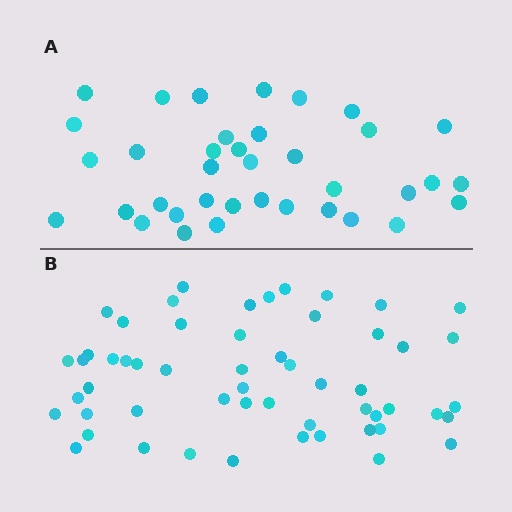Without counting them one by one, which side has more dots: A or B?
Region B (the bottom region) has more dots.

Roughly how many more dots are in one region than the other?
Region B has approximately 20 more dots than region A.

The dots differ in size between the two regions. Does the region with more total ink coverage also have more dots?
No. Region A has more total ink coverage because its dots are larger, but region B actually contains more individual dots. Total area can be misleading — the number of items is what matters here.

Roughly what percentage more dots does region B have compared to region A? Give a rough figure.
About 50% more.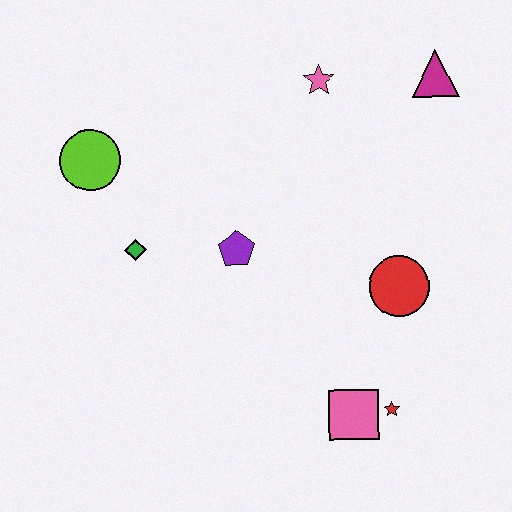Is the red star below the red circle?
Yes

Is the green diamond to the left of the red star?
Yes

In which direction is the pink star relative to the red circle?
The pink star is above the red circle.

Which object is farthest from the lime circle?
The red star is farthest from the lime circle.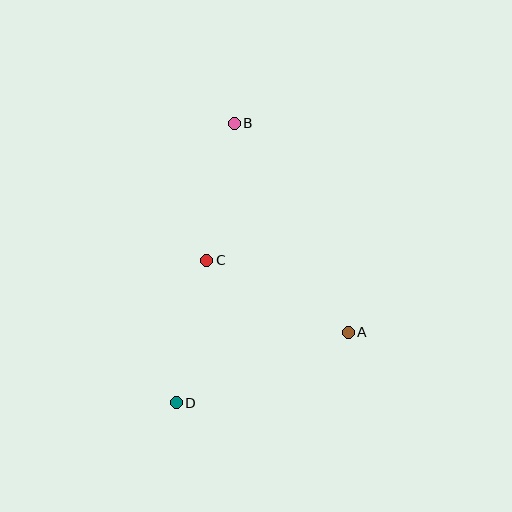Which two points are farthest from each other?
Points B and D are farthest from each other.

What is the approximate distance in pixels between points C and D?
The distance between C and D is approximately 146 pixels.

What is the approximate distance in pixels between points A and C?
The distance between A and C is approximately 159 pixels.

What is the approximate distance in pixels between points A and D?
The distance between A and D is approximately 186 pixels.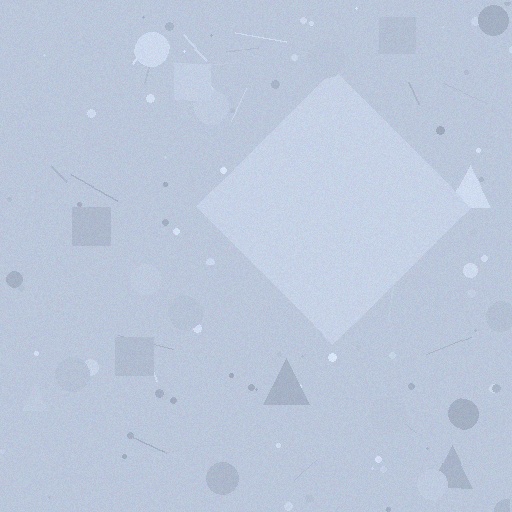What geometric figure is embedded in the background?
A diamond is embedded in the background.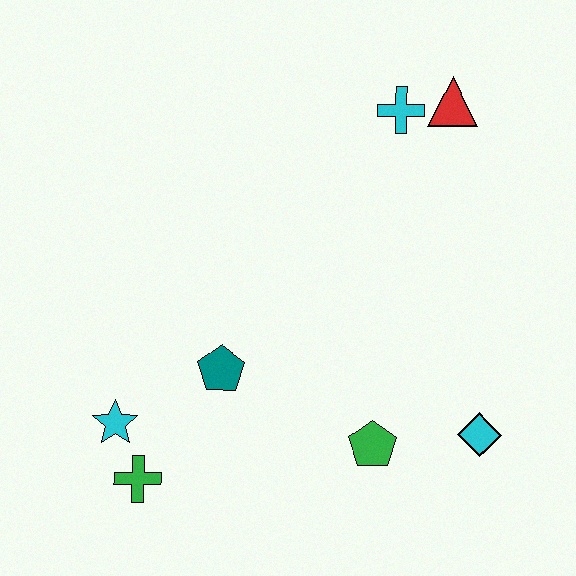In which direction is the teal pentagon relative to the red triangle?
The teal pentagon is below the red triangle.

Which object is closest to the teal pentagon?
The cyan star is closest to the teal pentagon.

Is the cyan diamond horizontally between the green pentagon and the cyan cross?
No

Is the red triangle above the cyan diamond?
Yes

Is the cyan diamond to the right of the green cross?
Yes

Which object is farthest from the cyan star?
The red triangle is farthest from the cyan star.